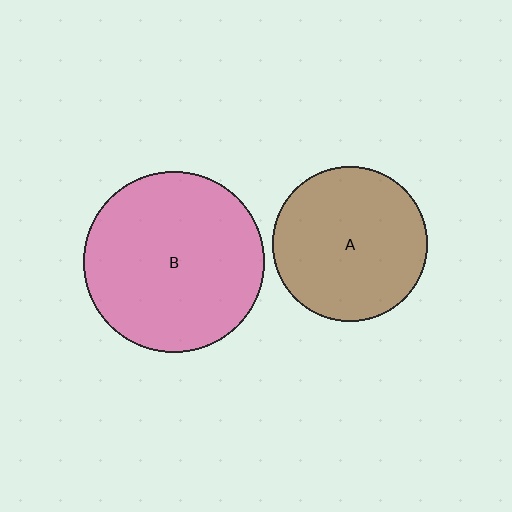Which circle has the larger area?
Circle B (pink).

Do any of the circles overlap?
No, none of the circles overlap.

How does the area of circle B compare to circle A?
Approximately 1.4 times.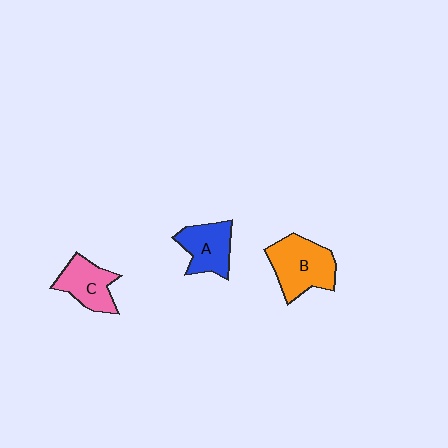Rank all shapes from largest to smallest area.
From largest to smallest: B (orange), A (blue), C (pink).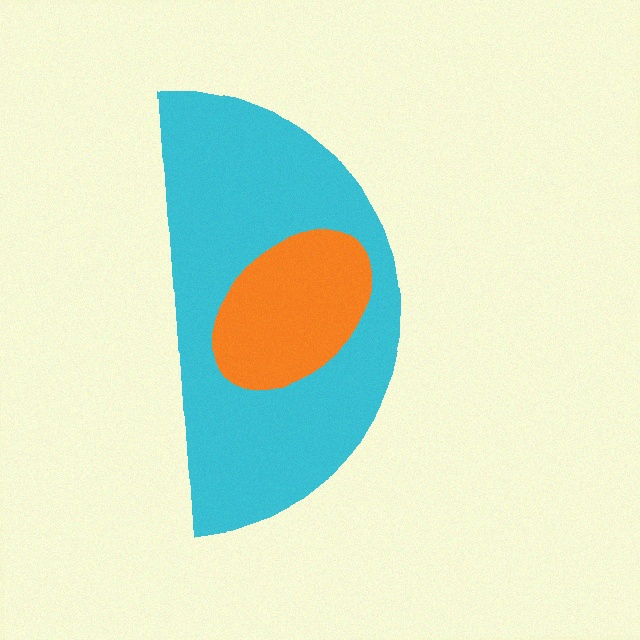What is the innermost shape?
The orange ellipse.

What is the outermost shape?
The cyan semicircle.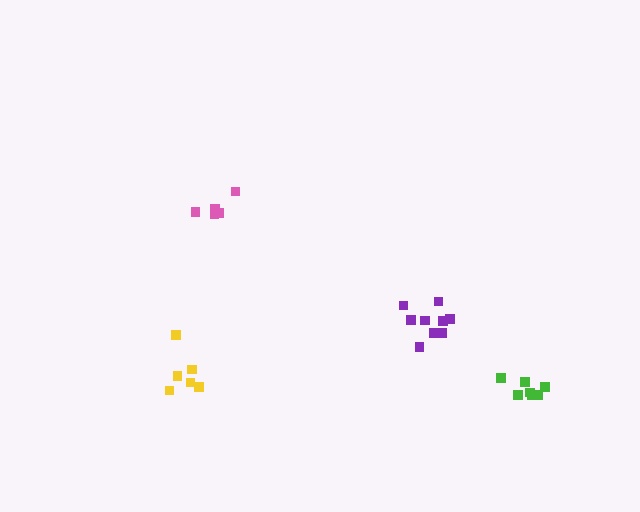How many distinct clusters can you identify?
There are 4 distinct clusters.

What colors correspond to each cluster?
The clusters are colored: pink, yellow, purple, green.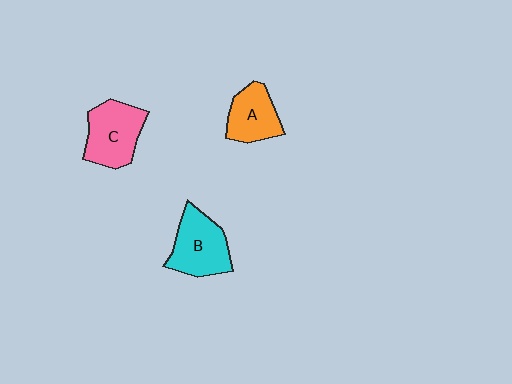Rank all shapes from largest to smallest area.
From largest to smallest: B (cyan), C (pink), A (orange).